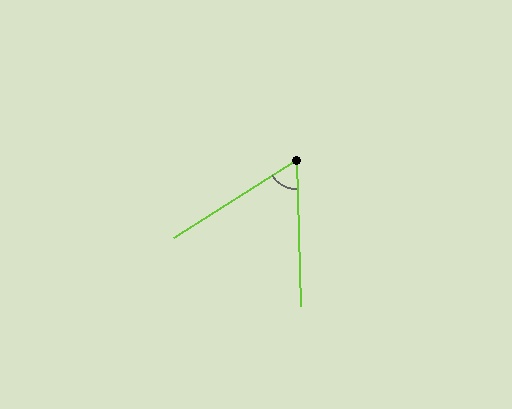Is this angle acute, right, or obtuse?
It is acute.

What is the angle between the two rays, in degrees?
Approximately 59 degrees.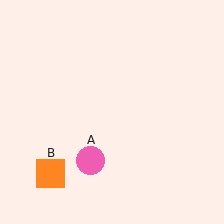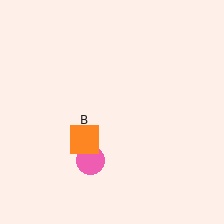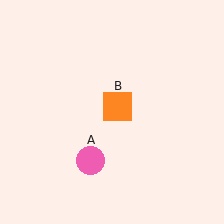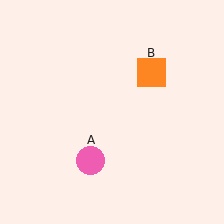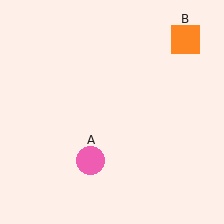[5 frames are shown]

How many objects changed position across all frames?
1 object changed position: orange square (object B).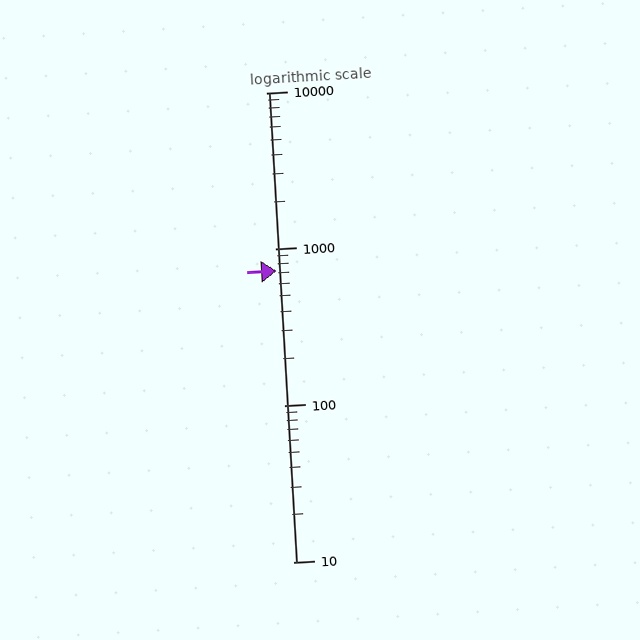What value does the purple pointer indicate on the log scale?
The pointer indicates approximately 730.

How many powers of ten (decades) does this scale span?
The scale spans 3 decades, from 10 to 10000.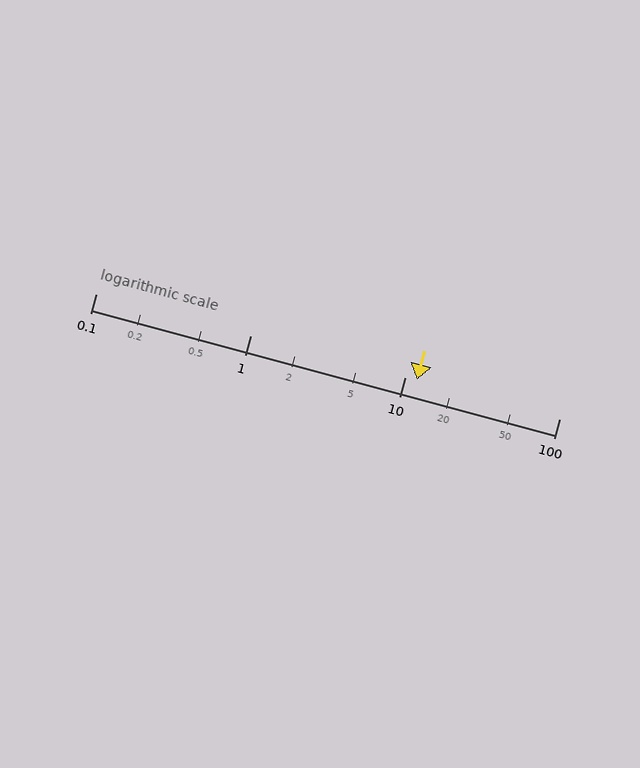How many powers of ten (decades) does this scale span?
The scale spans 3 decades, from 0.1 to 100.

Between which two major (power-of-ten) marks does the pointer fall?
The pointer is between 10 and 100.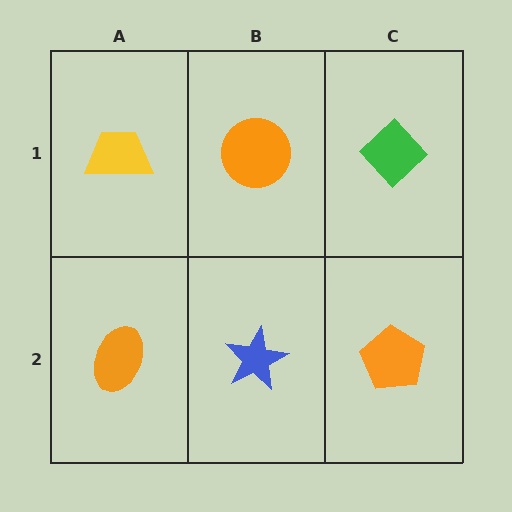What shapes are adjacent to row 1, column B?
A blue star (row 2, column B), a yellow trapezoid (row 1, column A), a green diamond (row 1, column C).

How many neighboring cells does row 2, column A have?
2.